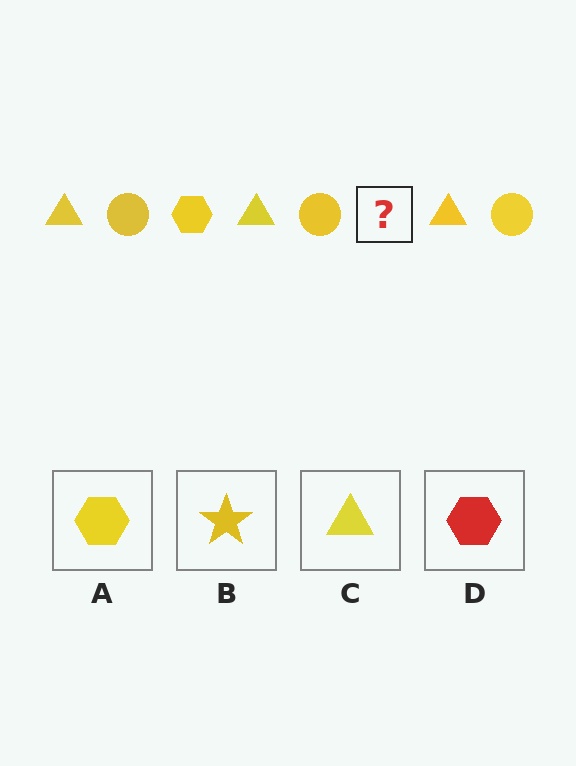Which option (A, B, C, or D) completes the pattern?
A.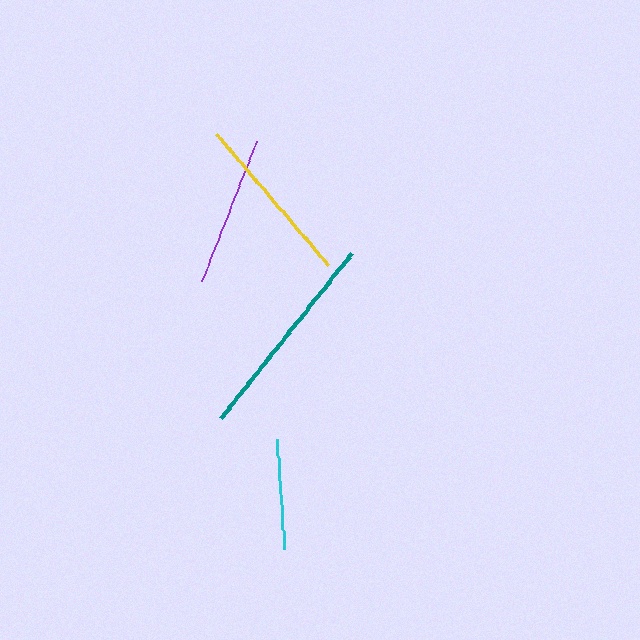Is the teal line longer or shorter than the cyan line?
The teal line is longer than the cyan line.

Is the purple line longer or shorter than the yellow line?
The yellow line is longer than the purple line.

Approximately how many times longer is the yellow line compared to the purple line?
The yellow line is approximately 1.1 times the length of the purple line.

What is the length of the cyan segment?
The cyan segment is approximately 110 pixels long.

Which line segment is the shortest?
The cyan line is the shortest at approximately 110 pixels.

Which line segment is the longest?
The teal line is the longest at approximately 211 pixels.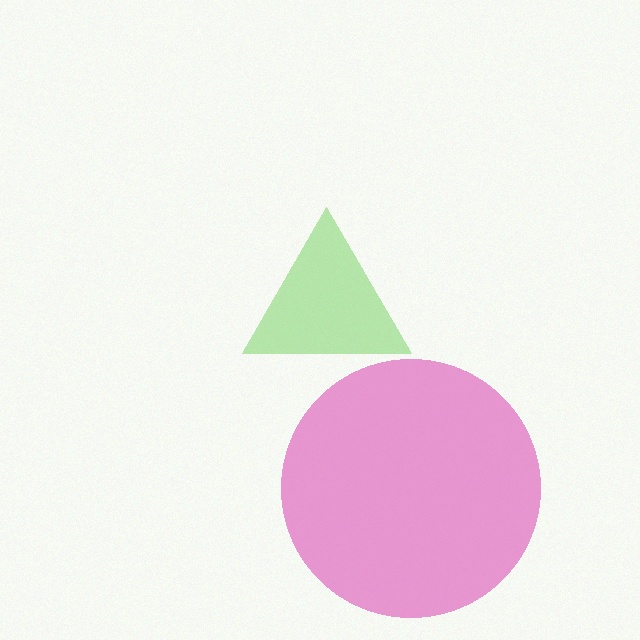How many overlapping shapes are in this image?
There are 2 overlapping shapes in the image.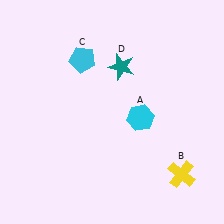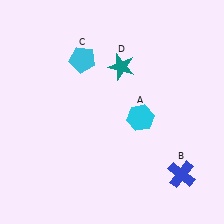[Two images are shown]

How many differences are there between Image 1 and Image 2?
There is 1 difference between the two images.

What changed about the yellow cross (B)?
In Image 1, B is yellow. In Image 2, it changed to blue.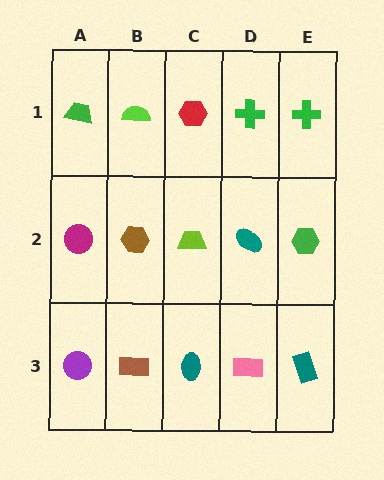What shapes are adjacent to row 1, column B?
A brown hexagon (row 2, column B), a green trapezoid (row 1, column A), a red hexagon (row 1, column C).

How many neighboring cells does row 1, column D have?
3.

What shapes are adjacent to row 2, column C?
A red hexagon (row 1, column C), a teal ellipse (row 3, column C), a brown hexagon (row 2, column B), a teal ellipse (row 2, column D).